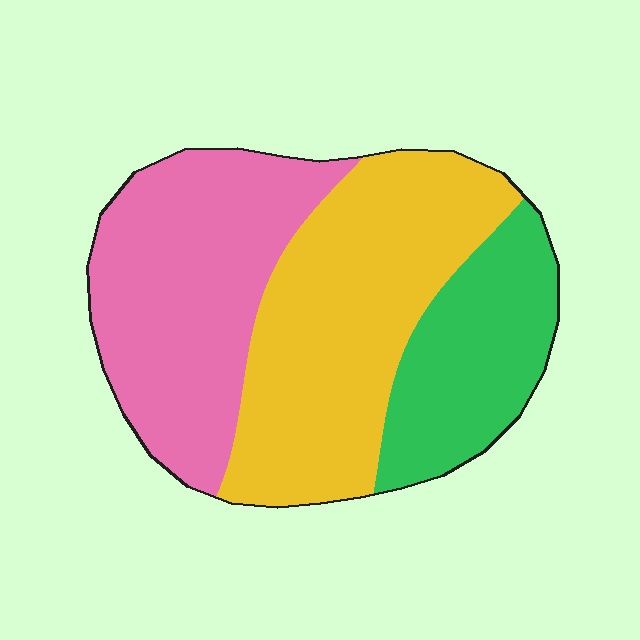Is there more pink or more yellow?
Yellow.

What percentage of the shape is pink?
Pink takes up about three eighths (3/8) of the shape.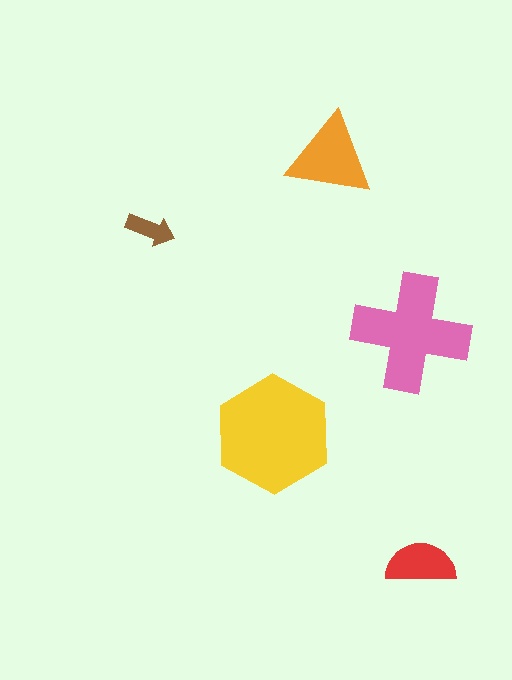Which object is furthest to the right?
The red semicircle is rightmost.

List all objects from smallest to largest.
The brown arrow, the red semicircle, the orange triangle, the pink cross, the yellow hexagon.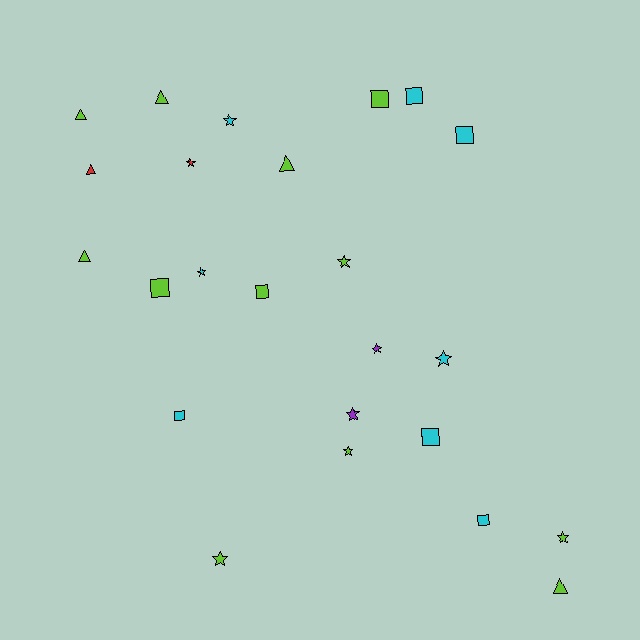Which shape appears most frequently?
Star, with 10 objects.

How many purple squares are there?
There are no purple squares.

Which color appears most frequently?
Lime, with 12 objects.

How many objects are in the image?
There are 24 objects.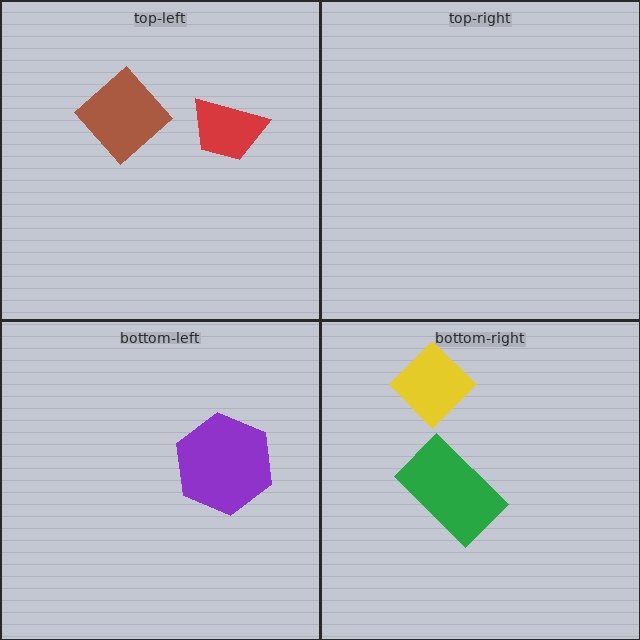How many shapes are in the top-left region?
2.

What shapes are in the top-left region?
The red trapezoid, the brown diamond.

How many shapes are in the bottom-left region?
1.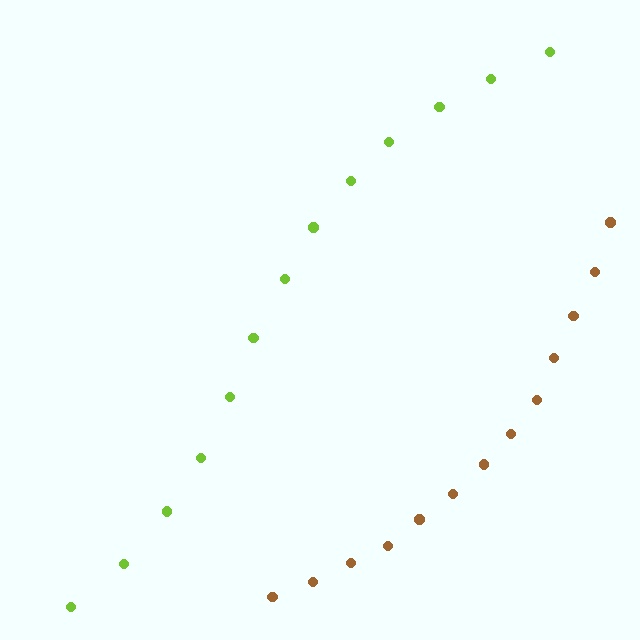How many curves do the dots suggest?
There are 2 distinct paths.